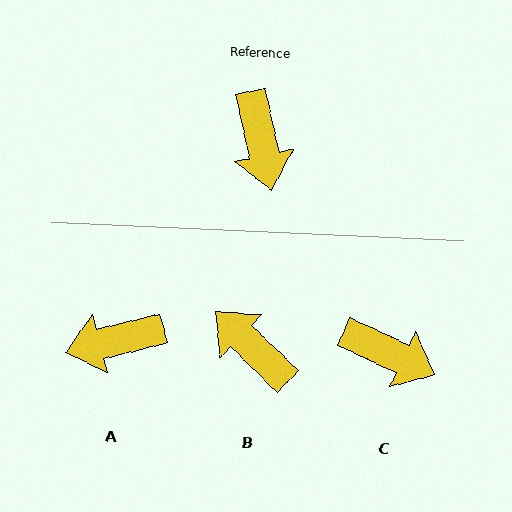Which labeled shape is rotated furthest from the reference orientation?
B, about 146 degrees away.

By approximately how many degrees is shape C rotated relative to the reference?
Approximately 53 degrees counter-clockwise.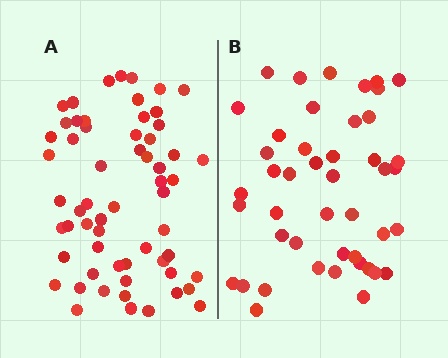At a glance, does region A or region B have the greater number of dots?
Region A (the left region) has more dots.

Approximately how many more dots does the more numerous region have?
Region A has approximately 15 more dots than region B.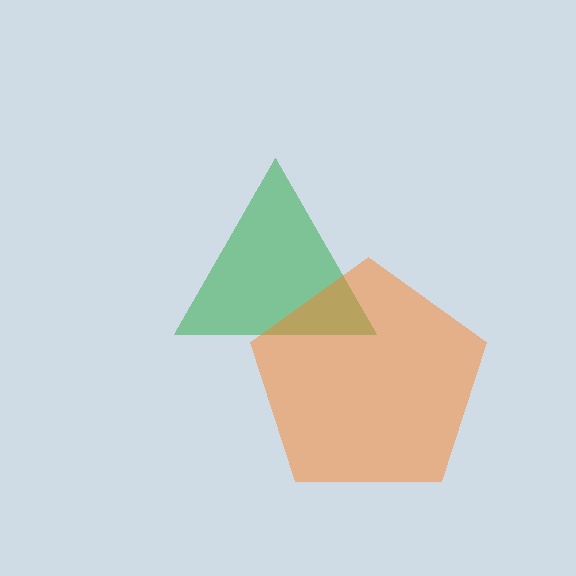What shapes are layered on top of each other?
The layered shapes are: a green triangle, an orange pentagon.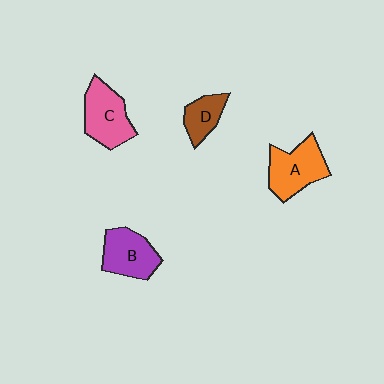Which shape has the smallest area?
Shape D (brown).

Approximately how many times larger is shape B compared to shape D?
Approximately 1.6 times.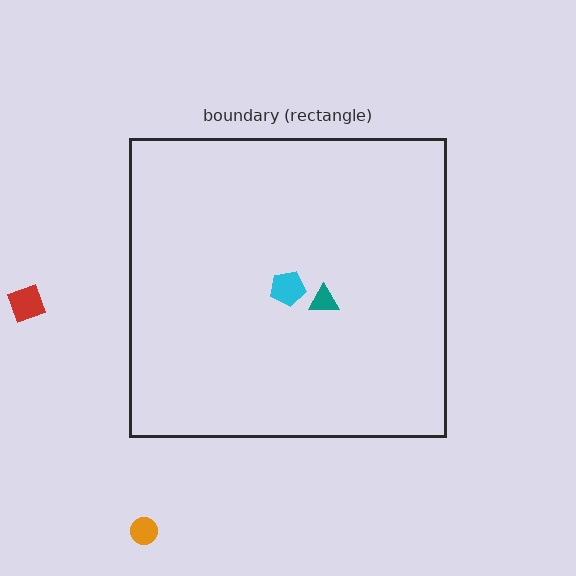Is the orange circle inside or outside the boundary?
Outside.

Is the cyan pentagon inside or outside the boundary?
Inside.